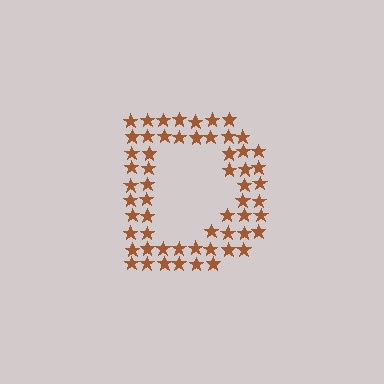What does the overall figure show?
The overall figure shows the letter D.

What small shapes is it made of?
It is made of small stars.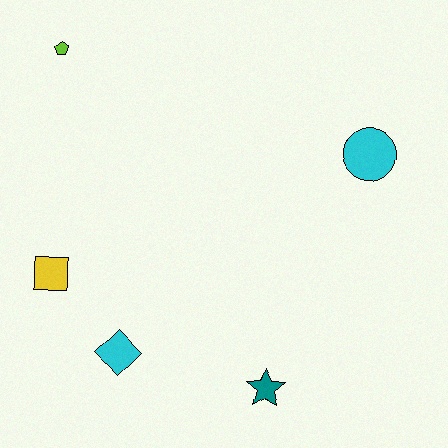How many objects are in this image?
There are 5 objects.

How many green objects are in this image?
There are no green objects.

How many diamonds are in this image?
There is 1 diamond.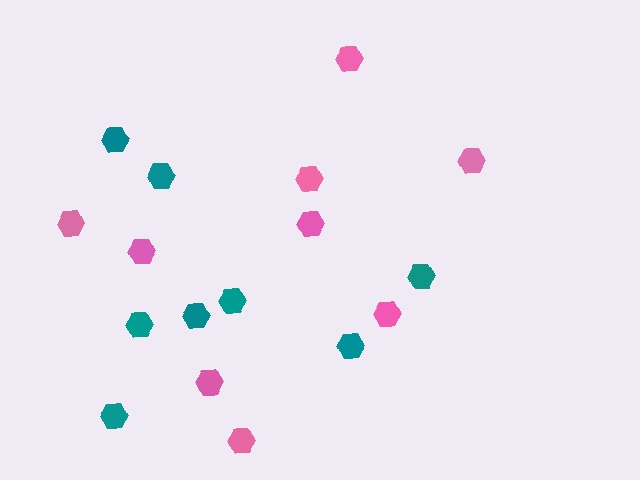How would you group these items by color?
There are 2 groups: one group of pink hexagons (9) and one group of teal hexagons (8).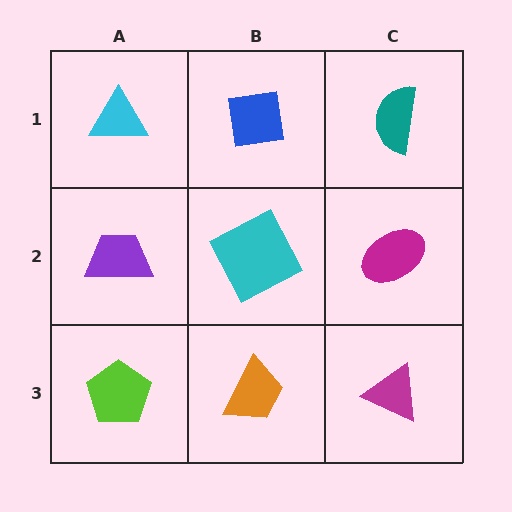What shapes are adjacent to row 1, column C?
A magenta ellipse (row 2, column C), a blue square (row 1, column B).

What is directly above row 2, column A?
A cyan triangle.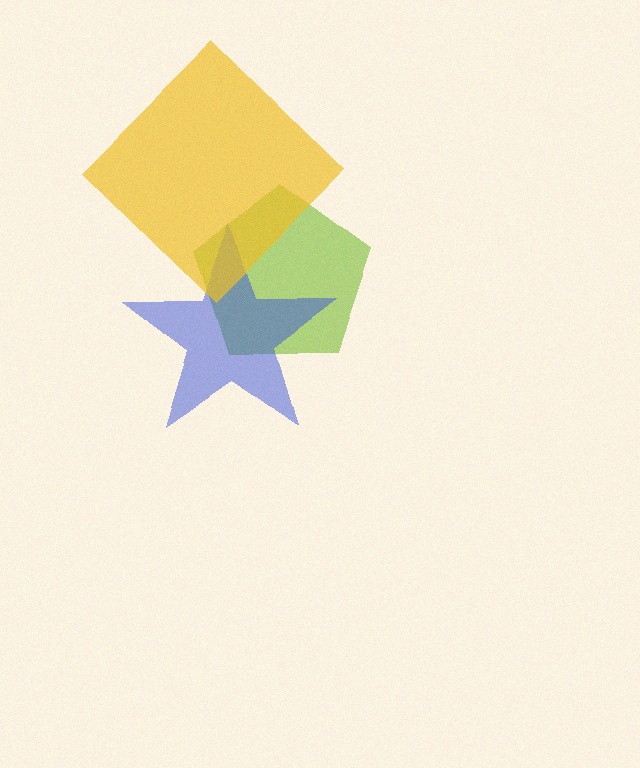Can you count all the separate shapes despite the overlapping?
Yes, there are 3 separate shapes.